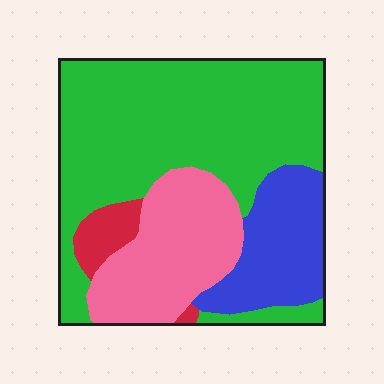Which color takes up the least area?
Red, at roughly 5%.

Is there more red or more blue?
Blue.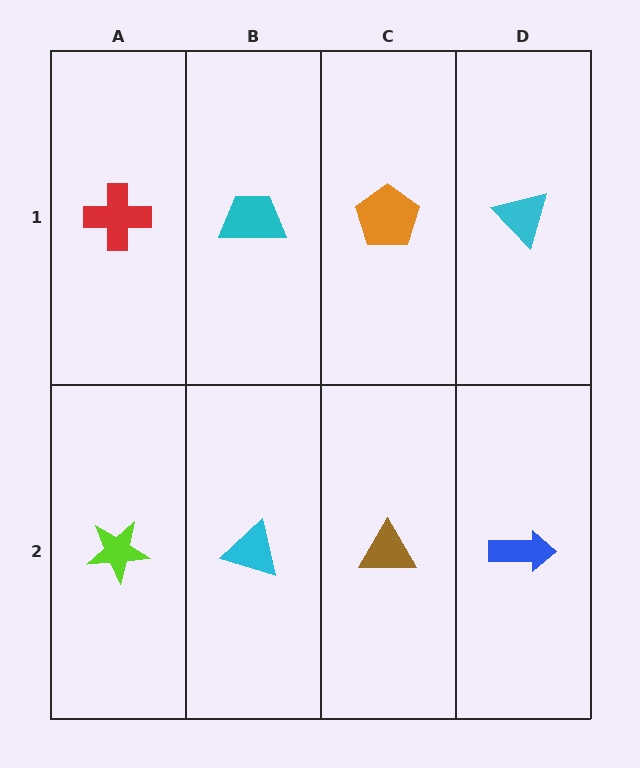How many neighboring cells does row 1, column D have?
2.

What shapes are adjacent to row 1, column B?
A cyan triangle (row 2, column B), a red cross (row 1, column A), an orange pentagon (row 1, column C).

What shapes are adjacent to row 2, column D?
A cyan triangle (row 1, column D), a brown triangle (row 2, column C).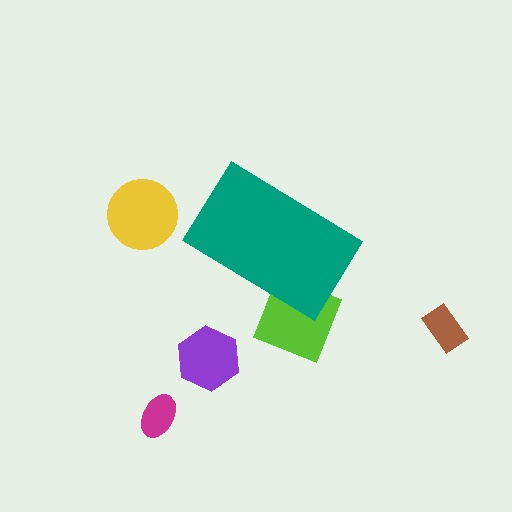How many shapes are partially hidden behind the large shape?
1 shape is partially hidden.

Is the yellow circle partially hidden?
No, the yellow circle is fully visible.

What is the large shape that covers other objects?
A teal rectangle.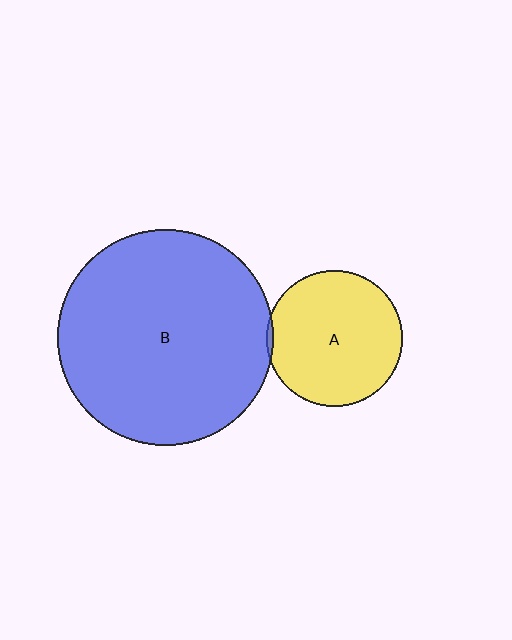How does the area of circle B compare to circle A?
Approximately 2.5 times.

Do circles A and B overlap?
Yes.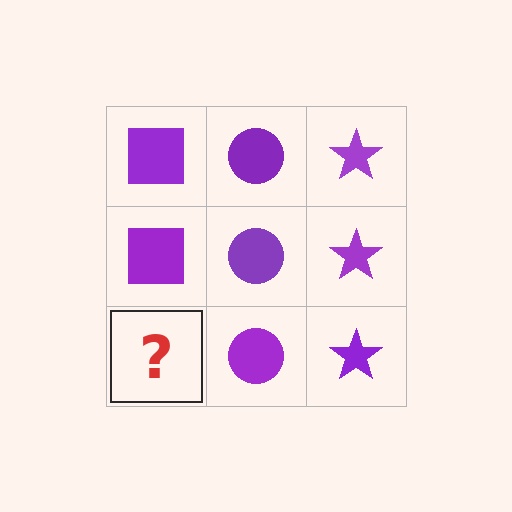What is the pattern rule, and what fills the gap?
The rule is that each column has a consistent shape. The gap should be filled with a purple square.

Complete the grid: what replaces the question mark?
The question mark should be replaced with a purple square.